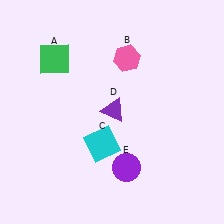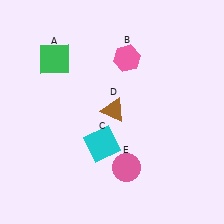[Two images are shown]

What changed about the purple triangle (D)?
In Image 1, D is purple. In Image 2, it changed to brown.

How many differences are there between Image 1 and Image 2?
There are 2 differences between the two images.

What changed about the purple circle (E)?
In Image 1, E is purple. In Image 2, it changed to pink.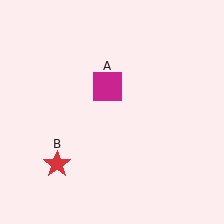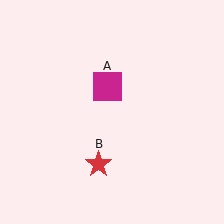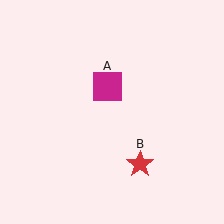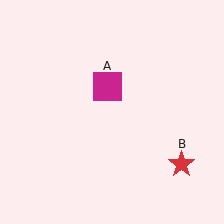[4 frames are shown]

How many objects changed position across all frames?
1 object changed position: red star (object B).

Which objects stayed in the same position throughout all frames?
Magenta square (object A) remained stationary.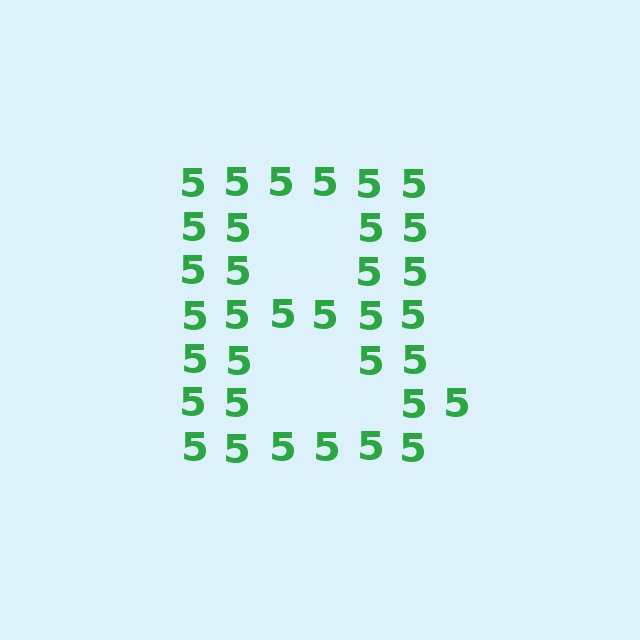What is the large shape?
The large shape is the letter B.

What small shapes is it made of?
It is made of small digit 5's.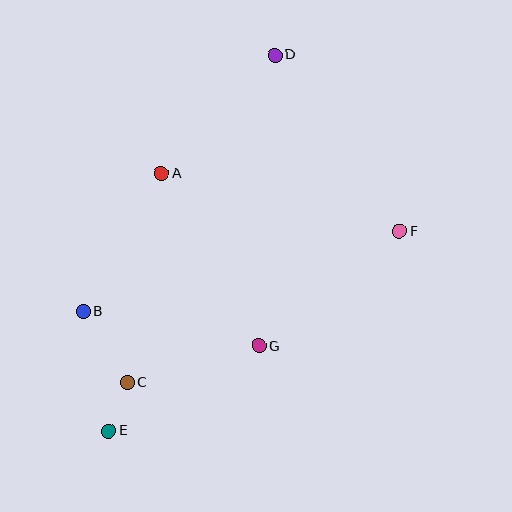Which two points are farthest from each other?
Points D and E are farthest from each other.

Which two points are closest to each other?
Points C and E are closest to each other.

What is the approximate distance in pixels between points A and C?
The distance between A and C is approximately 211 pixels.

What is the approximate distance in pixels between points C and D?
The distance between C and D is approximately 359 pixels.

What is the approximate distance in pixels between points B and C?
The distance between B and C is approximately 84 pixels.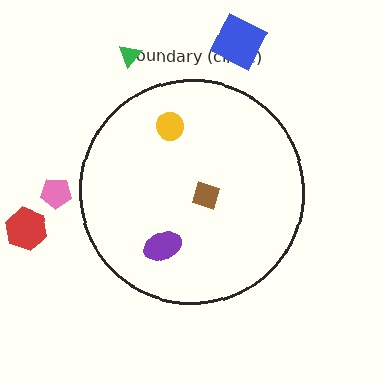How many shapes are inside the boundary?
3 inside, 4 outside.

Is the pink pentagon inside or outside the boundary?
Outside.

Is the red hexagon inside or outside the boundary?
Outside.